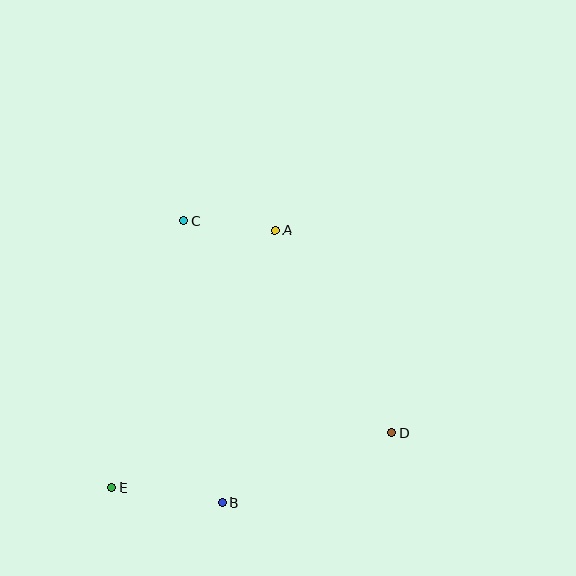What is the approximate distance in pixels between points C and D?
The distance between C and D is approximately 297 pixels.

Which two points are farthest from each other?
Points A and E are farthest from each other.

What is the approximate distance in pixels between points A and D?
The distance between A and D is approximately 234 pixels.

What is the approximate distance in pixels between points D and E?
The distance between D and E is approximately 285 pixels.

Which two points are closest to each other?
Points A and C are closest to each other.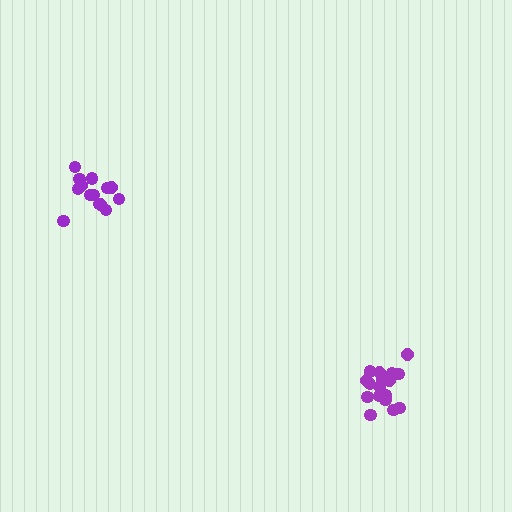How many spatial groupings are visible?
There are 2 spatial groupings.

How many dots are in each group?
Group 1: 19 dots, Group 2: 14 dots (33 total).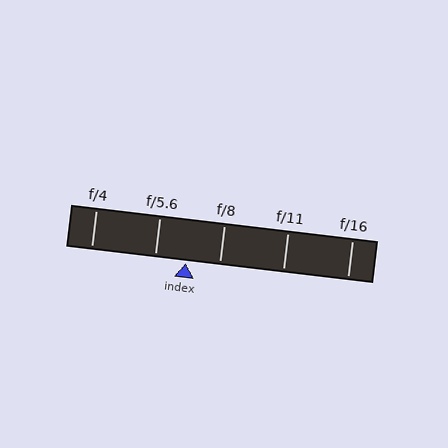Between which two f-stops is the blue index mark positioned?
The index mark is between f/5.6 and f/8.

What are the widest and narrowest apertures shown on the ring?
The widest aperture shown is f/4 and the narrowest is f/16.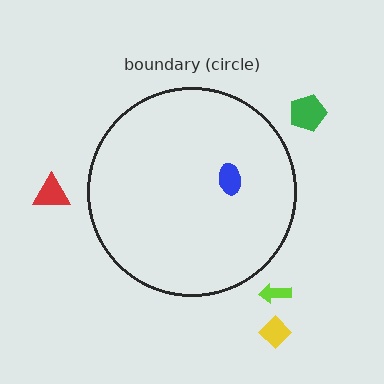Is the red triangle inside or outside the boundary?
Outside.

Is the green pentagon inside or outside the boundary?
Outside.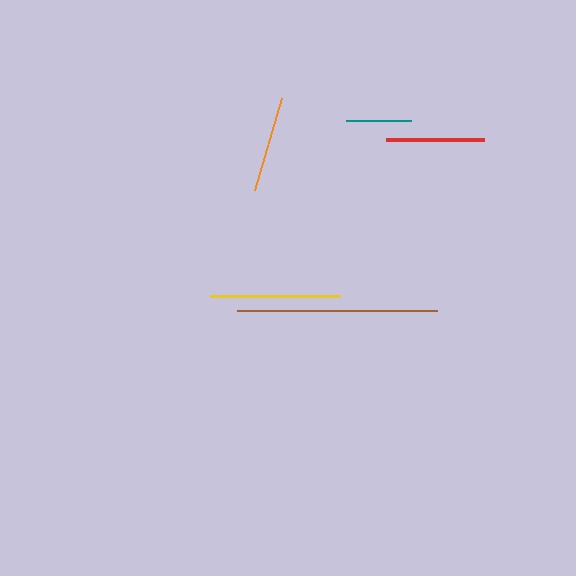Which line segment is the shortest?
The teal line is the shortest at approximately 65 pixels.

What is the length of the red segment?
The red segment is approximately 98 pixels long.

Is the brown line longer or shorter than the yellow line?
The brown line is longer than the yellow line.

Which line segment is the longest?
The brown line is the longest at approximately 200 pixels.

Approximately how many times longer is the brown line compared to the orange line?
The brown line is approximately 2.1 times the length of the orange line.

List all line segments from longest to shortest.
From longest to shortest: brown, yellow, red, orange, teal.